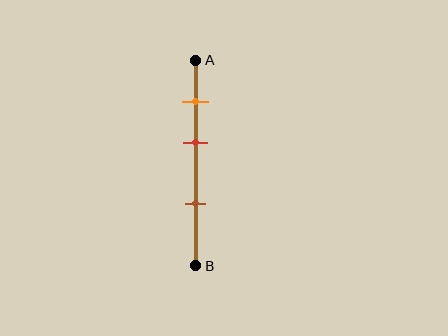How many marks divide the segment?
There are 3 marks dividing the segment.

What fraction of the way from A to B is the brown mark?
The brown mark is approximately 70% (0.7) of the way from A to B.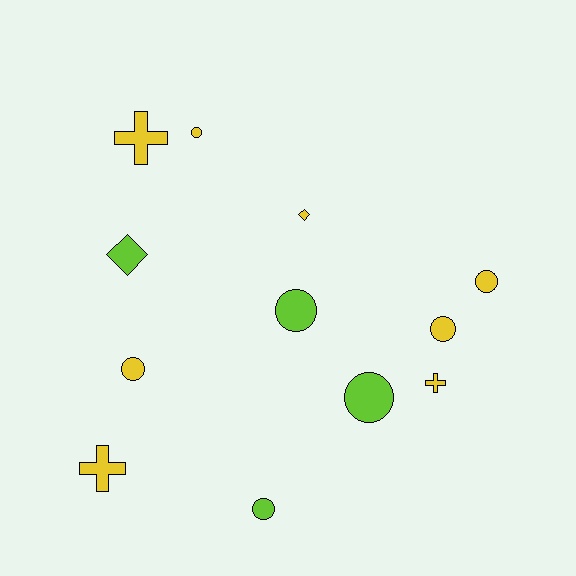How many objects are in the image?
There are 12 objects.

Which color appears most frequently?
Yellow, with 8 objects.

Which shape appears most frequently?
Circle, with 7 objects.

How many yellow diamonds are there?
There is 1 yellow diamond.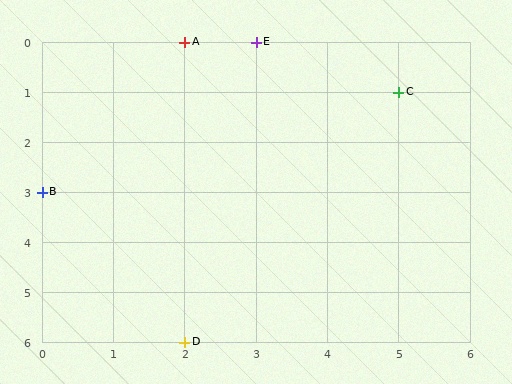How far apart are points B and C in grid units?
Points B and C are 5 columns and 2 rows apart (about 5.4 grid units diagonally).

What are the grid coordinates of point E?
Point E is at grid coordinates (3, 0).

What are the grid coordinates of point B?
Point B is at grid coordinates (0, 3).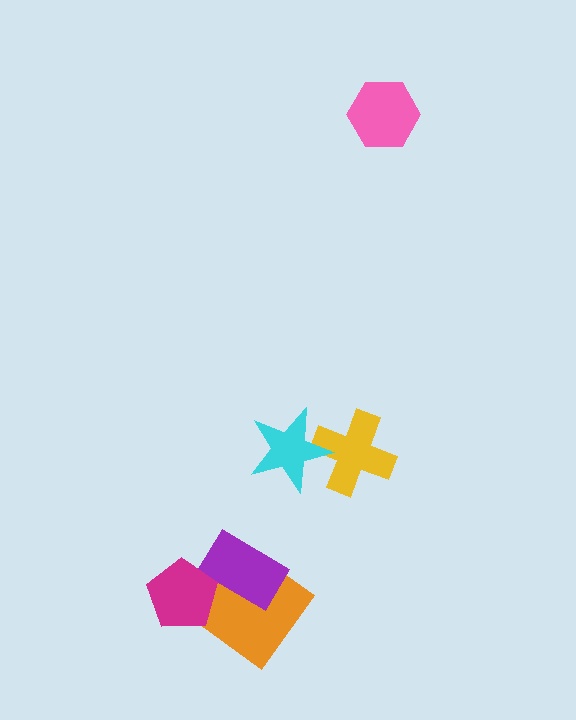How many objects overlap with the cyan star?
1 object overlaps with the cyan star.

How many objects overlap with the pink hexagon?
0 objects overlap with the pink hexagon.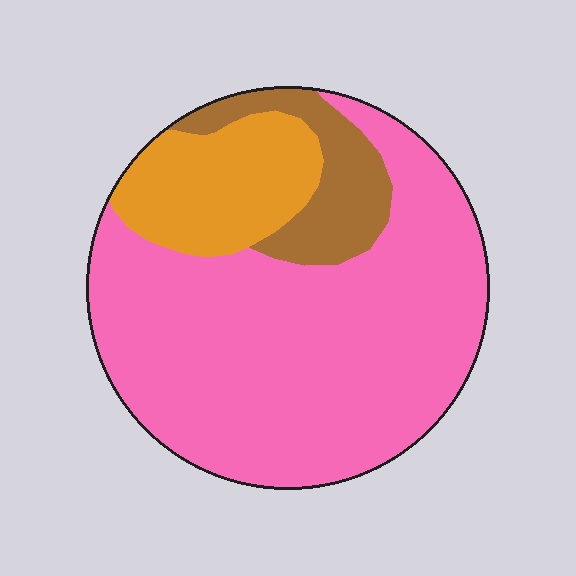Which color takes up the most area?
Pink, at roughly 70%.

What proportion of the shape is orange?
Orange covers roughly 15% of the shape.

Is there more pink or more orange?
Pink.